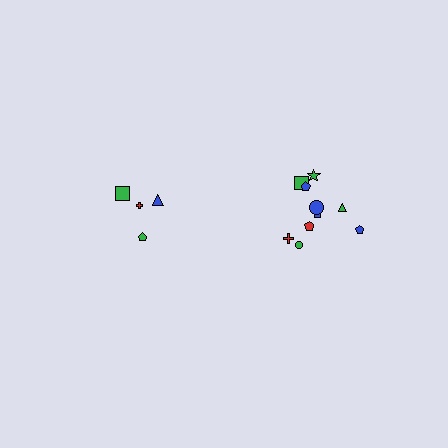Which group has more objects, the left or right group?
The right group.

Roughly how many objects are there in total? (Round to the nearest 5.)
Roughly 15 objects in total.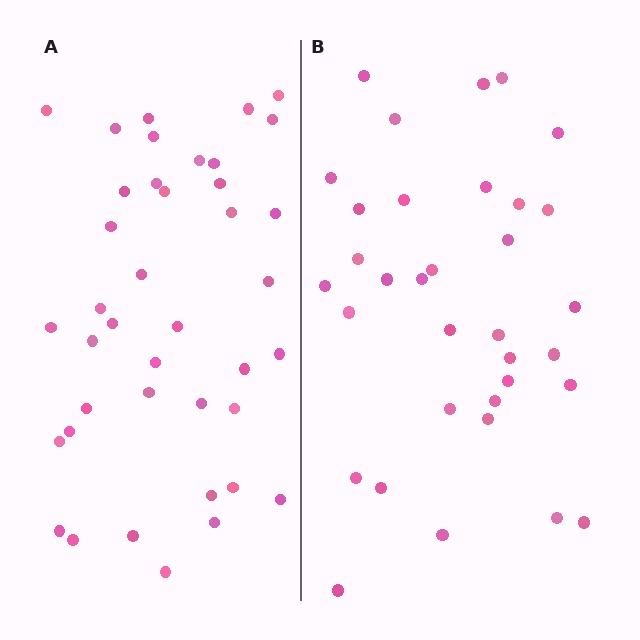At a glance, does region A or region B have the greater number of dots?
Region A (the left region) has more dots.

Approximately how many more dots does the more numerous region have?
Region A has about 6 more dots than region B.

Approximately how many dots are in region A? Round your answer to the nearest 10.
About 40 dots.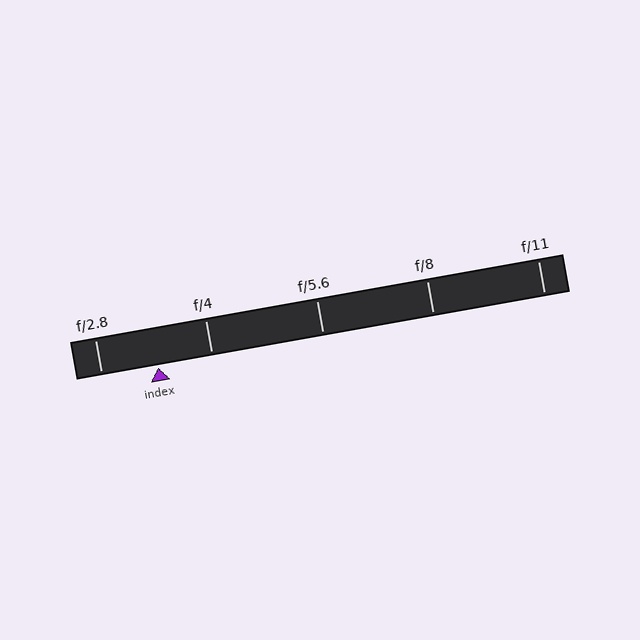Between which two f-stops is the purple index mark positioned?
The index mark is between f/2.8 and f/4.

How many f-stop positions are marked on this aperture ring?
There are 5 f-stop positions marked.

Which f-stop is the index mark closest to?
The index mark is closest to f/4.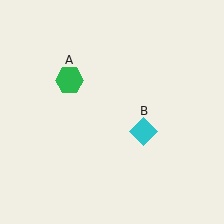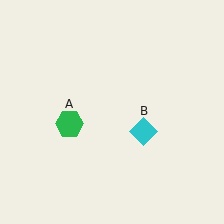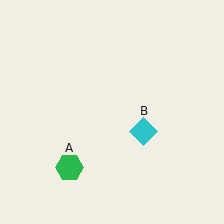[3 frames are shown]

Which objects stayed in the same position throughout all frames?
Cyan diamond (object B) remained stationary.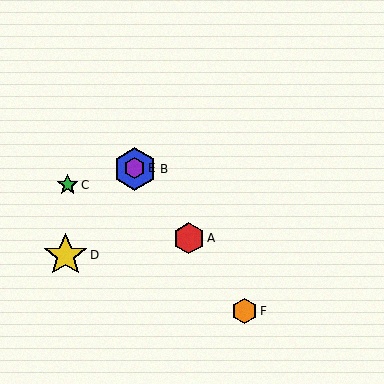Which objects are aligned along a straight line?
Objects A, B, E, F are aligned along a straight line.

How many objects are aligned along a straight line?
4 objects (A, B, E, F) are aligned along a straight line.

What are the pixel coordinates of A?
Object A is at (189, 238).